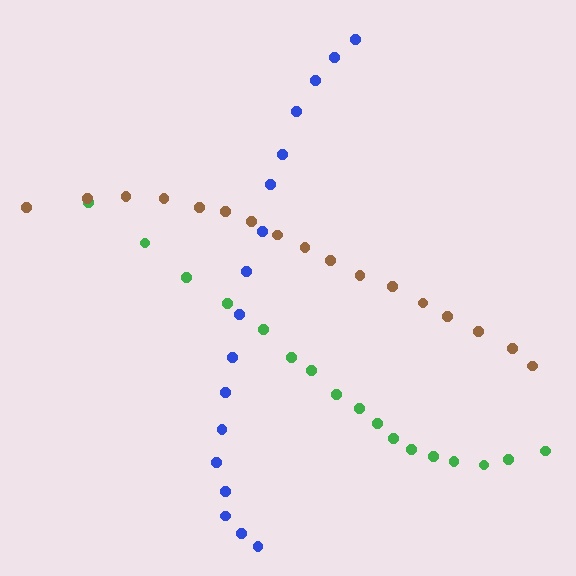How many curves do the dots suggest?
There are 3 distinct paths.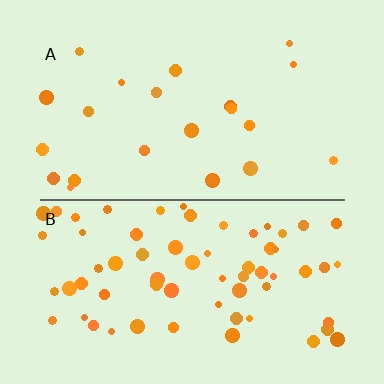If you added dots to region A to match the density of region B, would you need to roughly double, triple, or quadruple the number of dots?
Approximately triple.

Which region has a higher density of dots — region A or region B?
B (the bottom).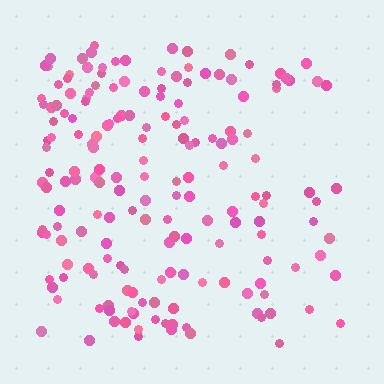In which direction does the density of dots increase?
From right to left, with the left side densest.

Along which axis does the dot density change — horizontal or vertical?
Horizontal.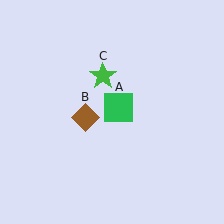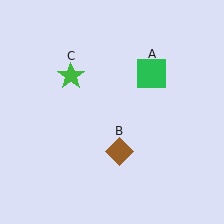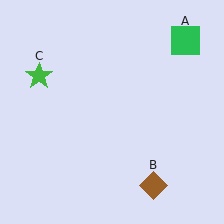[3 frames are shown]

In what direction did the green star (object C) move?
The green star (object C) moved left.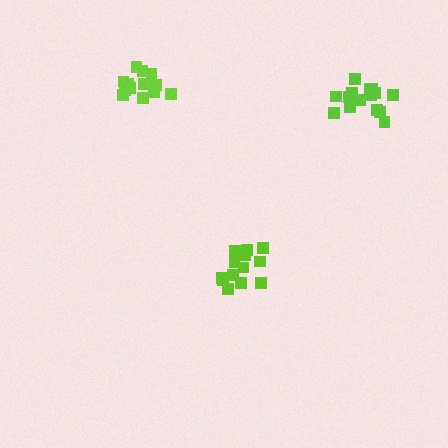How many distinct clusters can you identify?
There are 3 distinct clusters.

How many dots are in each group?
Group 1: 13 dots, Group 2: 17 dots, Group 3: 15 dots (45 total).